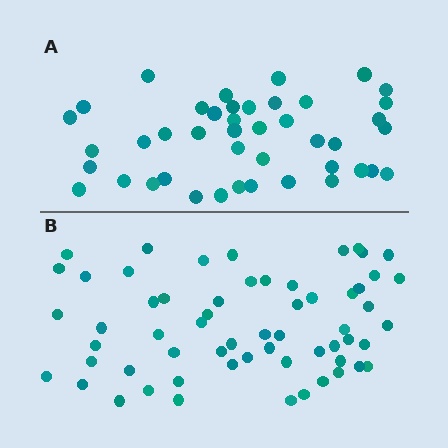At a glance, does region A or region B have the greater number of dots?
Region B (the bottom region) has more dots.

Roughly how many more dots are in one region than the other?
Region B has approximately 15 more dots than region A.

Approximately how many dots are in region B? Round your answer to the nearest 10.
About 60 dots.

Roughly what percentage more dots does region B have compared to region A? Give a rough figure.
About 40% more.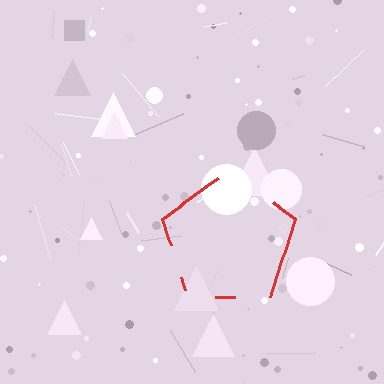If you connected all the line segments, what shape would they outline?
They would outline a pentagon.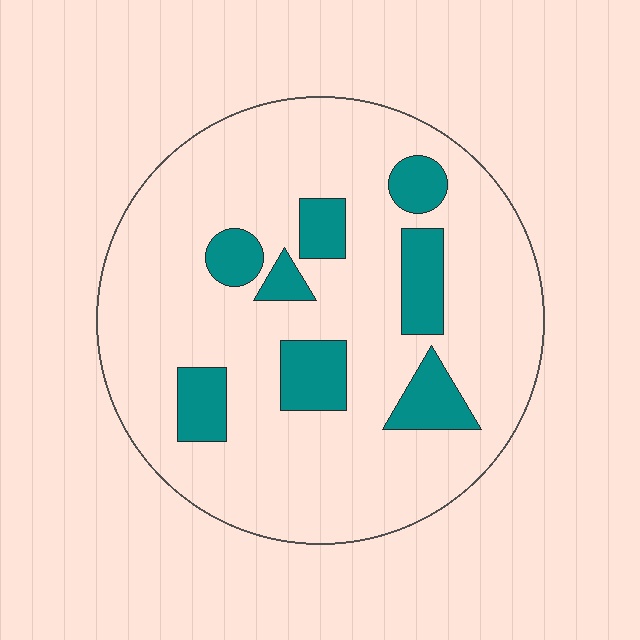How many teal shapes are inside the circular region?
8.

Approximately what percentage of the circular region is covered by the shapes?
Approximately 15%.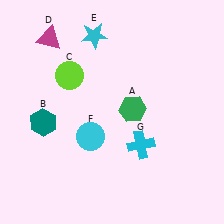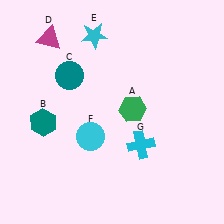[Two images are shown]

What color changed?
The circle (C) changed from lime in Image 1 to teal in Image 2.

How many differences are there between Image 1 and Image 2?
There is 1 difference between the two images.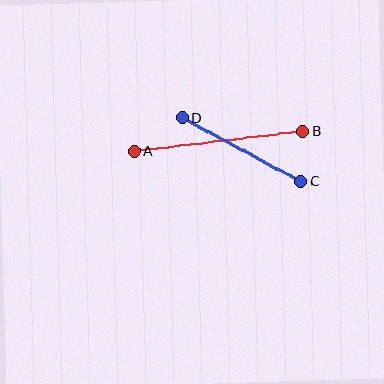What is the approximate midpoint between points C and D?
The midpoint is at approximately (241, 150) pixels.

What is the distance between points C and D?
The distance is approximately 134 pixels.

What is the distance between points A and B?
The distance is approximately 170 pixels.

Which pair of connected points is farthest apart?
Points A and B are farthest apart.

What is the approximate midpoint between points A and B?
The midpoint is at approximately (218, 141) pixels.